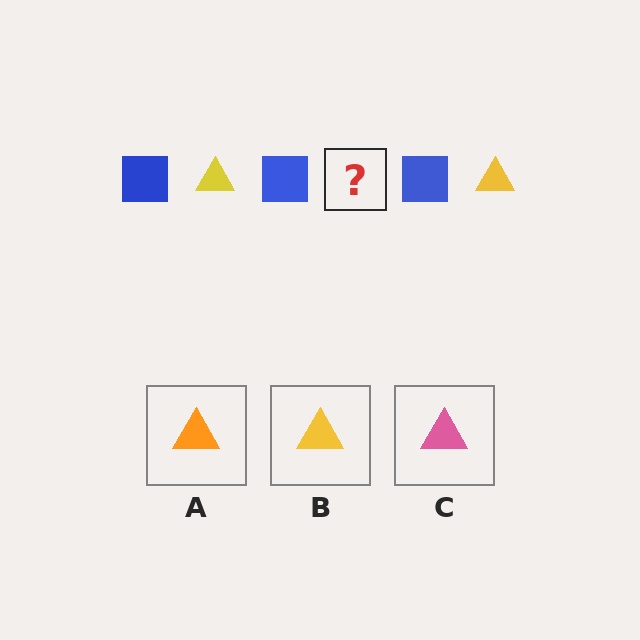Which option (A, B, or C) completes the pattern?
B.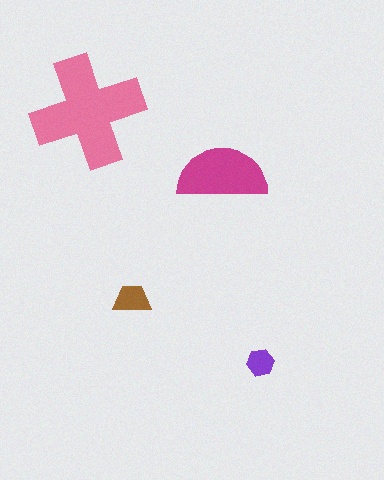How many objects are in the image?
There are 4 objects in the image.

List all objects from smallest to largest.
The purple hexagon, the brown trapezoid, the magenta semicircle, the pink cross.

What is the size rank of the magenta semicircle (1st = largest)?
2nd.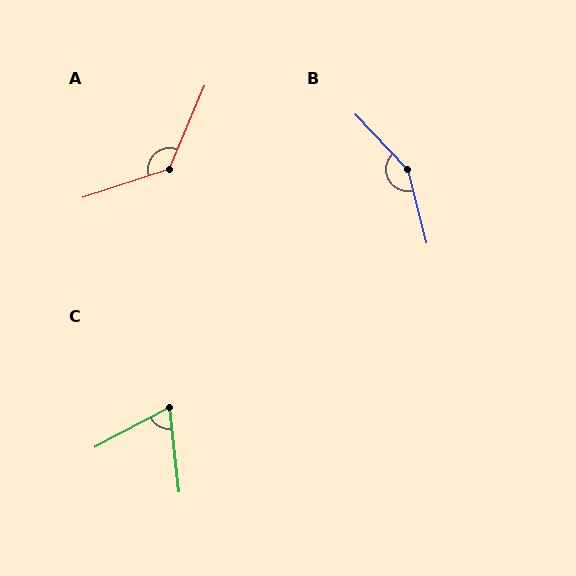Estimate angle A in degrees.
Approximately 131 degrees.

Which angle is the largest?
B, at approximately 150 degrees.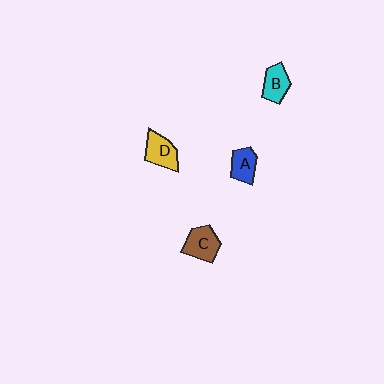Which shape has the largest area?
Shape C (brown).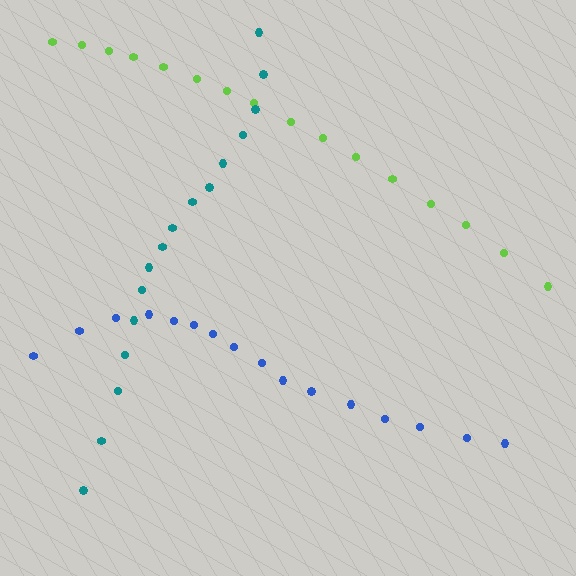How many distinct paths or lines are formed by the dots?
There are 3 distinct paths.